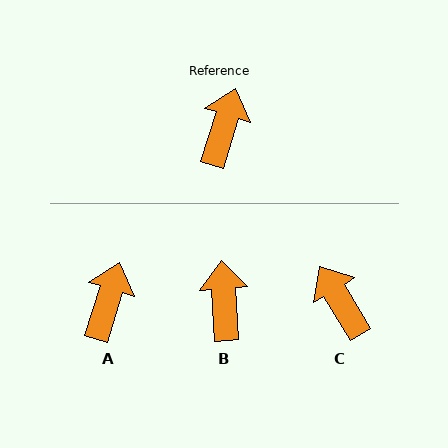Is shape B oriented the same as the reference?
No, it is off by about 21 degrees.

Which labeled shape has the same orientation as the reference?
A.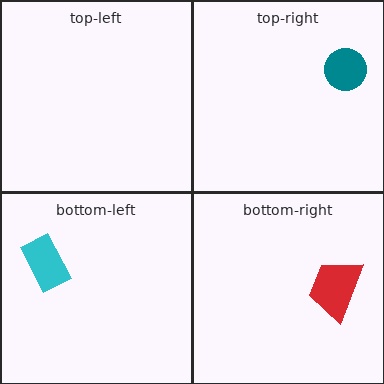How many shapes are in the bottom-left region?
1.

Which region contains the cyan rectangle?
The bottom-left region.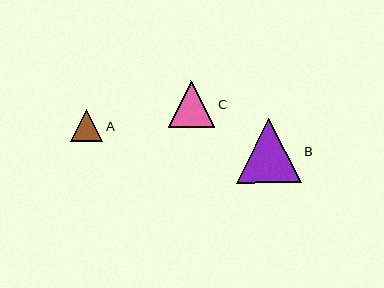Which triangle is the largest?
Triangle B is the largest with a size of approximately 64 pixels.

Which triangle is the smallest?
Triangle A is the smallest with a size of approximately 32 pixels.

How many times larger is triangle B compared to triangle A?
Triangle B is approximately 2.0 times the size of triangle A.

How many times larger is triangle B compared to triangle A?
Triangle B is approximately 2.0 times the size of triangle A.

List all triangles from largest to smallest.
From largest to smallest: B, C, A.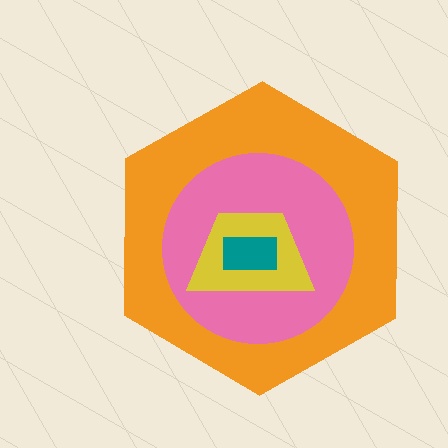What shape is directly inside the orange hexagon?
The pink circle.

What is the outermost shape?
The orange hexagon.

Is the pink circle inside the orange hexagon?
Yes.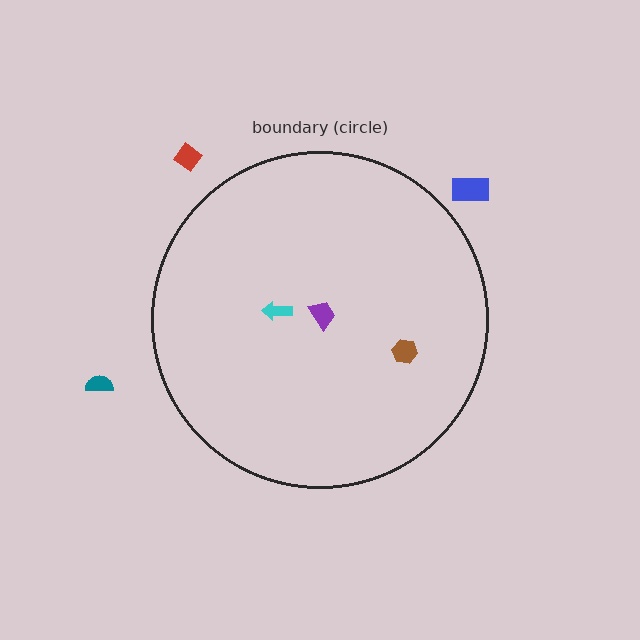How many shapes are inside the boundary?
3 inside, 3 outside.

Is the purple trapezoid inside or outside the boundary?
Inside.